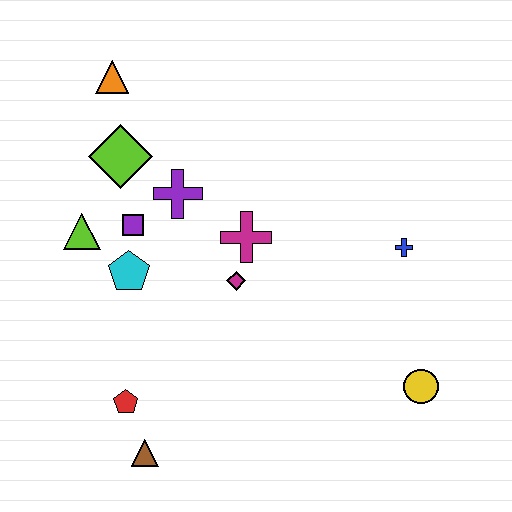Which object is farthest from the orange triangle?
The yellow circle is farthest from the orange triangle.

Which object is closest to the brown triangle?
The red pentagon is closest to the brown triangle.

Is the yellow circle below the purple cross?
Yes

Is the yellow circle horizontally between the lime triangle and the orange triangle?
No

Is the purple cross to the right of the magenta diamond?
No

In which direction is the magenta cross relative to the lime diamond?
The magenta cross is to the right of the lime diamond.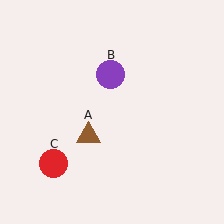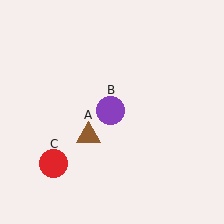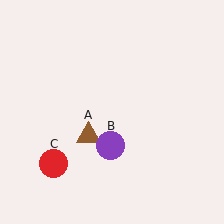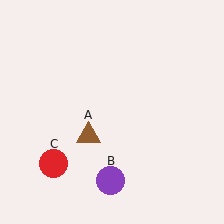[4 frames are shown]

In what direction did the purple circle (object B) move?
The purple circle (object B) moved down.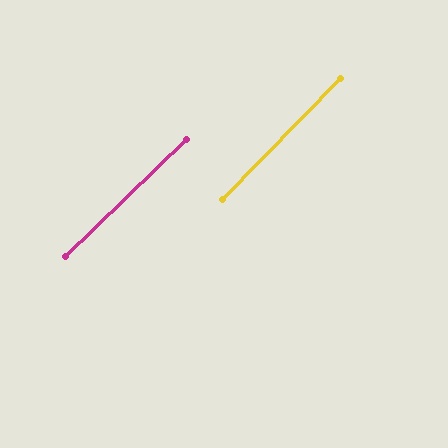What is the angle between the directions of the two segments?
Approximately 2 degrees.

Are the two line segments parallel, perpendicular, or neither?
Parallel — their directions differ by only 1.7°.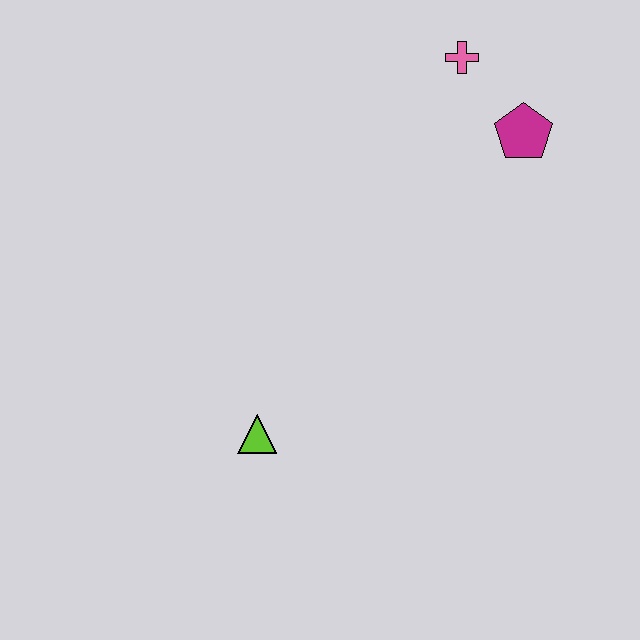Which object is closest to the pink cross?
The magenta pentagon is closest to the pink cross.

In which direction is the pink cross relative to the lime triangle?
The pink cross is above the lime triangle.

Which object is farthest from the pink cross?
The lime triangle is farthest from the pink cross.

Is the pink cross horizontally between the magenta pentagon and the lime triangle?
Yes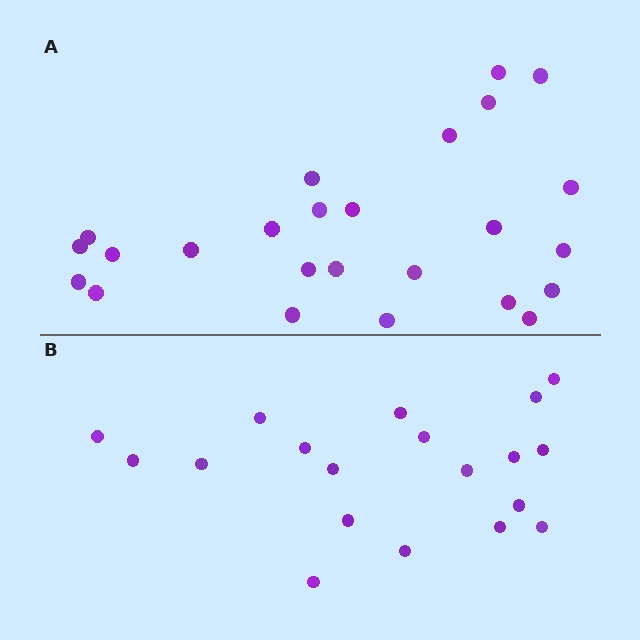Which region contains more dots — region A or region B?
Region A (the top region) has more dots.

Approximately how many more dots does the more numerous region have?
Region A has about 6 more dots than region B.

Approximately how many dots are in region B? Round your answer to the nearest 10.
About 20 dots. (The exact count is 19, which rounds to 20.)